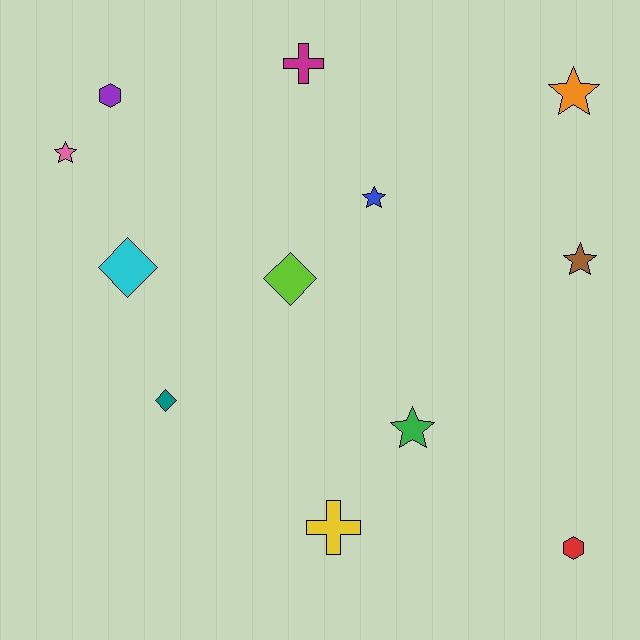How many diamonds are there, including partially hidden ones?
There are 3 diamonds.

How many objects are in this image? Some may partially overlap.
There are 12 objects.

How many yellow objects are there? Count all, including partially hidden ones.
There is 1 yellow object.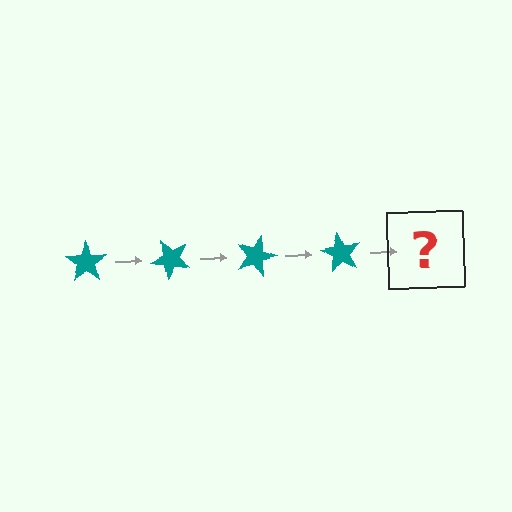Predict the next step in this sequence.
The next step is a teal star rotated 180 degrees.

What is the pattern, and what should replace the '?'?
The pattern is that the star rotates 45 degrees each step. The '?' should be a teal star rotated 180 degrees.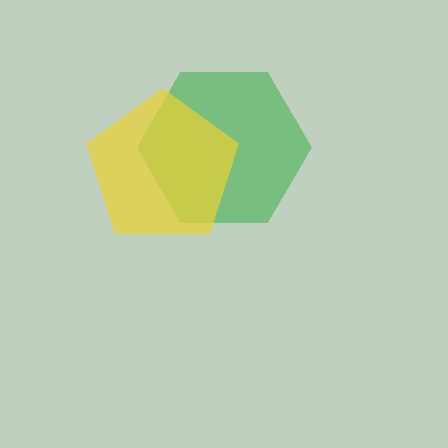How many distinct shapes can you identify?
There are 2 distinct shapes: a green hexagon, a yellow pentagon.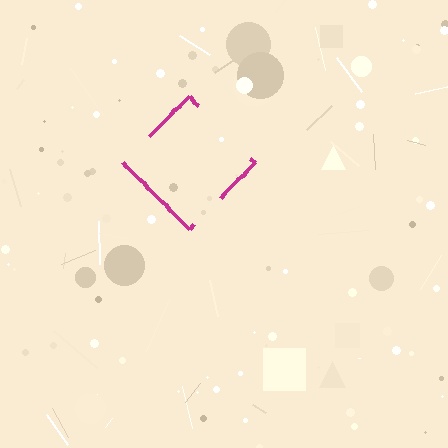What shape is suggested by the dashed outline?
The dashed outline suggests a diamond.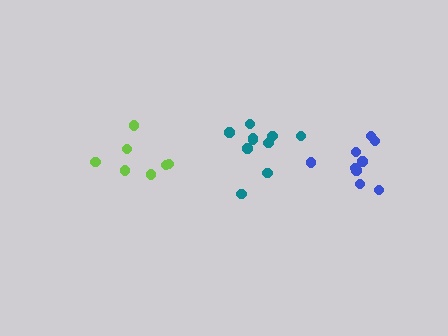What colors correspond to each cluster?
The clusters are colored: teal, lime, blue.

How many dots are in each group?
Group 1: 10 dots, Group 2: 7 dots, Group 3: 9 dots (26 total).